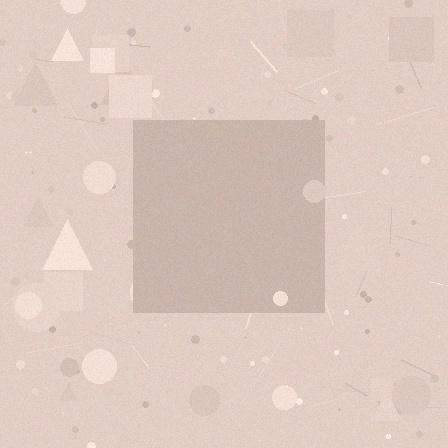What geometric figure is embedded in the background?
A square is embedded in the background.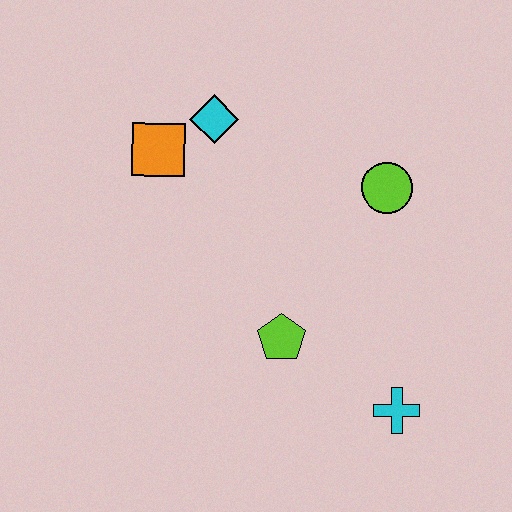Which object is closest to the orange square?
The cyan diamond is closest to the orange square.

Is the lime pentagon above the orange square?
No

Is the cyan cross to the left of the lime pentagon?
No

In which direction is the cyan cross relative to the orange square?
The cyan cross is below the orange square.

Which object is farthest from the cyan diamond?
The cyan cross is farthest from the cyan diamond.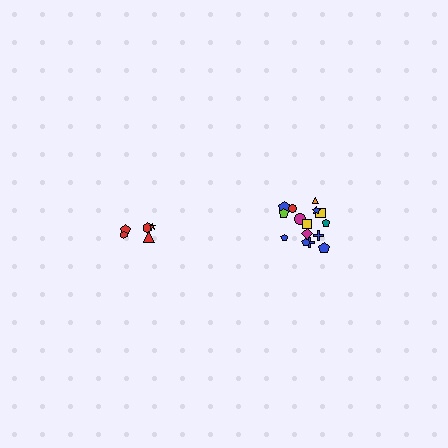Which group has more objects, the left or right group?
The right group.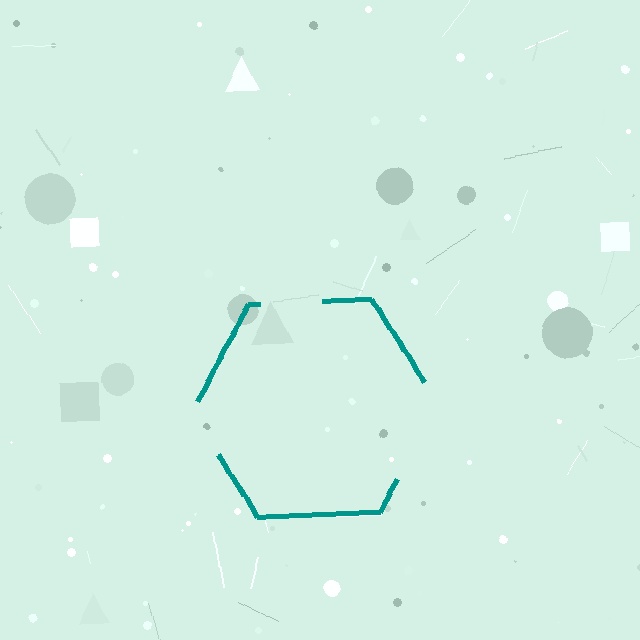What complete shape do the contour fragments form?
The contour fragments form a hexagon.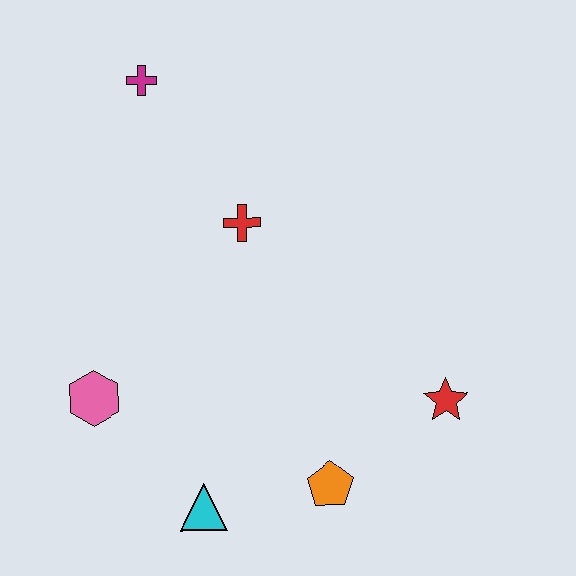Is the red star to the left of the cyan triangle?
No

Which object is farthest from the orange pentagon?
The magenta cross is farthest from the orange pentagon.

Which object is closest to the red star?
The orange pentagon is closest to the red star.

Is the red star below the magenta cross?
Yes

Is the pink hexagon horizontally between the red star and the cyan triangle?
No